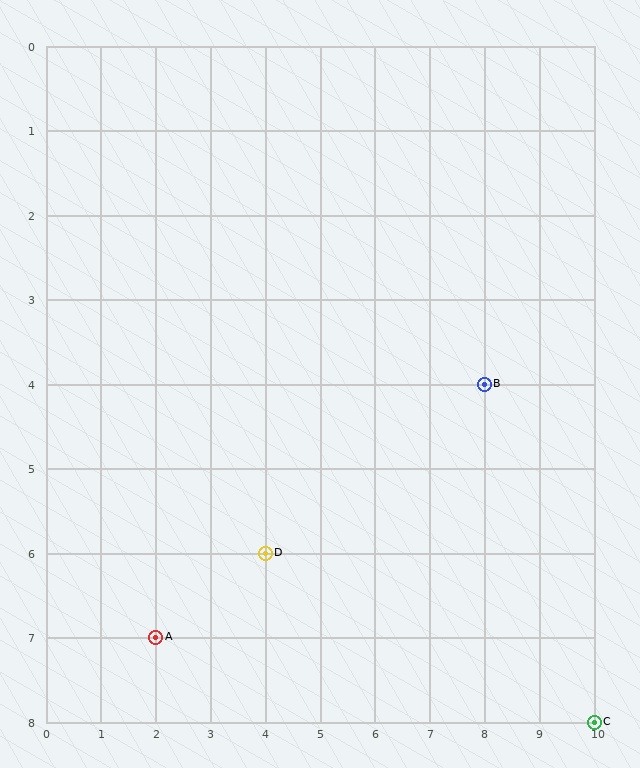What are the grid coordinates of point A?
Point A is at grid coordinates (2, 7).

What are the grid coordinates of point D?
Point D is at grid coordinates (4, 6).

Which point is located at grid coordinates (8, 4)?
Point B is at (8, 4).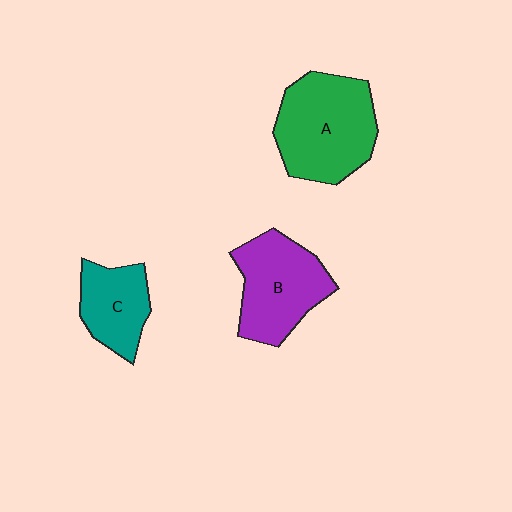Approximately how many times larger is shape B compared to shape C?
Approximately 1.4 times.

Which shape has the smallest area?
Shape C (teal).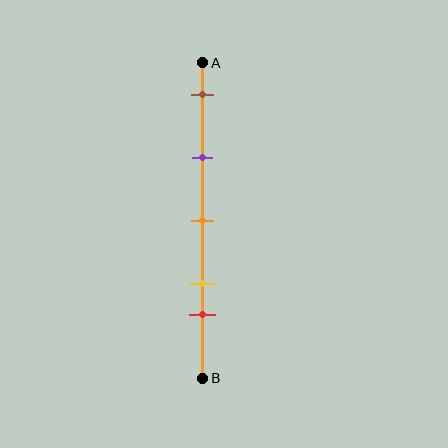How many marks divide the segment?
There are 5 marks dividing the segment.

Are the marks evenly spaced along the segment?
No, the marks are not evenly spaced.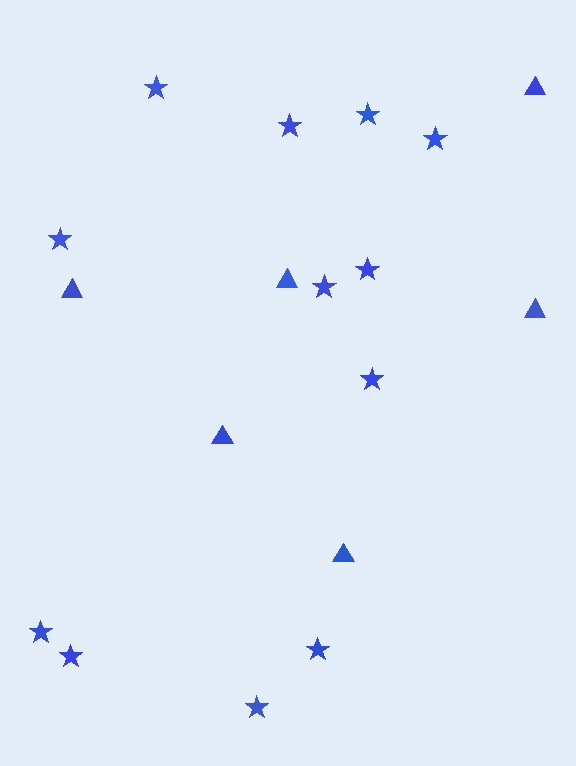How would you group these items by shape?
There are 2 groups: one group of triangles (6) and one group of stars (12).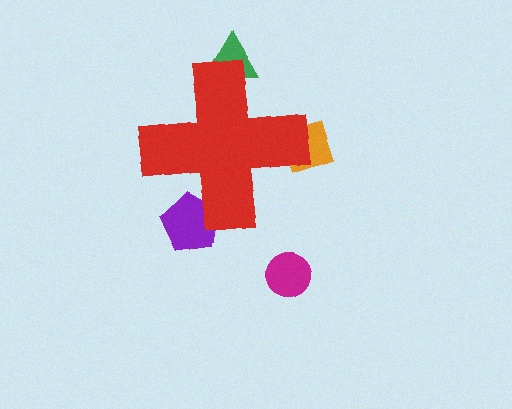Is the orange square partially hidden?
Yes, the orange square is partially hidden behind the red cross.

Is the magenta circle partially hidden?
No, the magenta circle is fully visible.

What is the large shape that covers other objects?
A red cross.